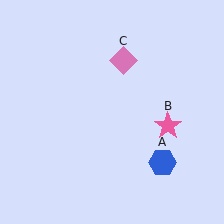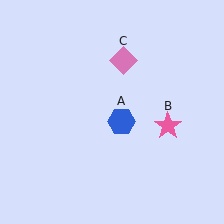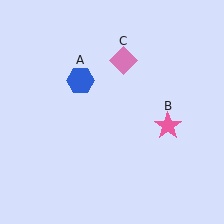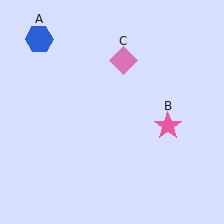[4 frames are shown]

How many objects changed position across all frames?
1 object changed position: blue hexagon (object A).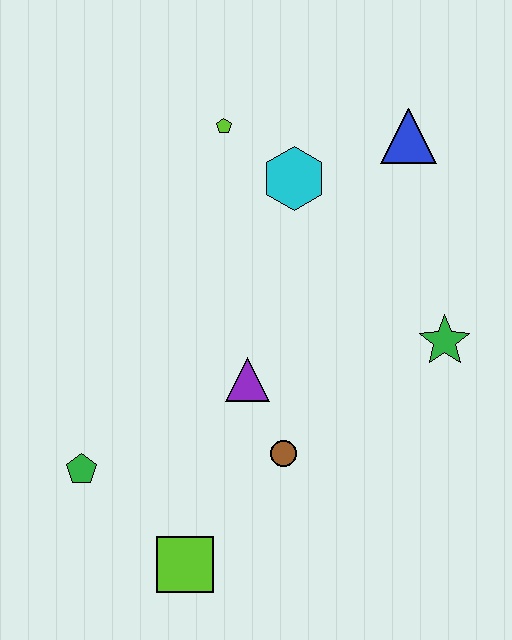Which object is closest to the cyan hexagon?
The lime pentagon is closest to the cyan hexagon.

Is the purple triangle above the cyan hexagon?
No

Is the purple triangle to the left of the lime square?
No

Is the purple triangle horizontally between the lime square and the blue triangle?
Yes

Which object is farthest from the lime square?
The blue triangle is farthest from the lime square.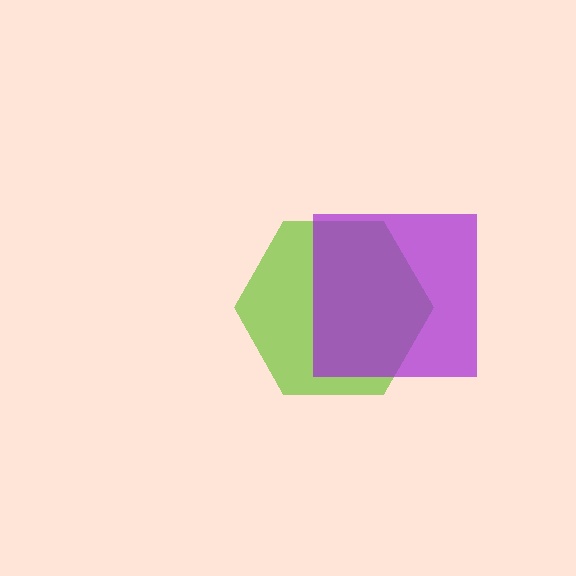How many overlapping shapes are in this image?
There are 2 overlapping shapes in the image.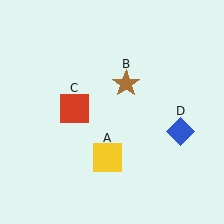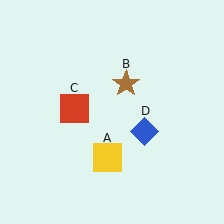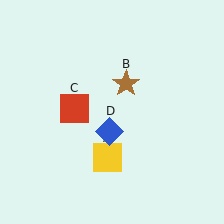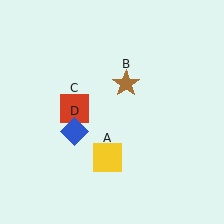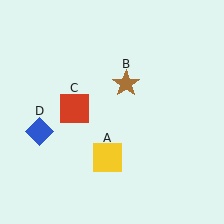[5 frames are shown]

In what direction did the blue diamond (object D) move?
The blue diamond (object D) moved left.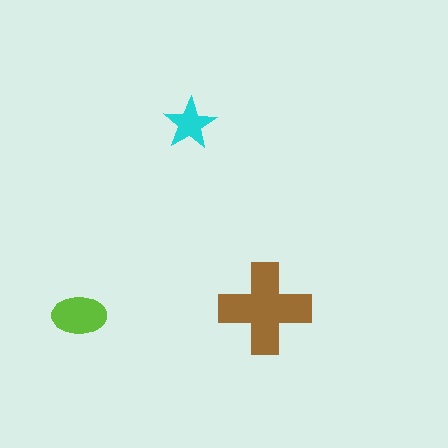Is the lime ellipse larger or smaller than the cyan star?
Larger.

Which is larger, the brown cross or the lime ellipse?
The brown cross.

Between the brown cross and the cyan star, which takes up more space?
The brown cross.